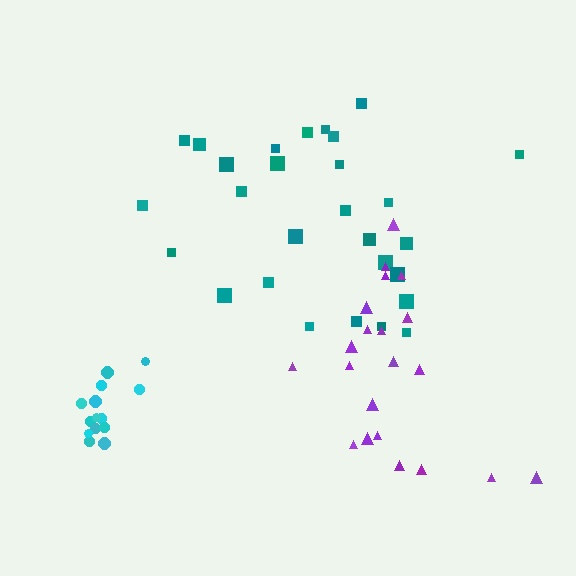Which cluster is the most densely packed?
Cyan.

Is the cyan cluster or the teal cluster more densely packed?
Cyan.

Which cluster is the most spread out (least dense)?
Teal.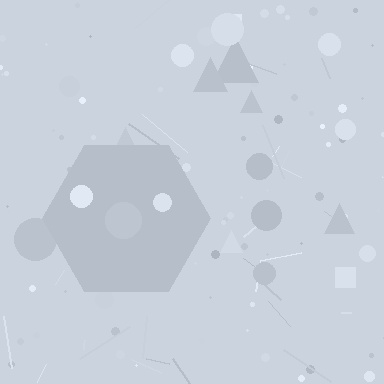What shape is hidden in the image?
A hexagon is hidden in the image.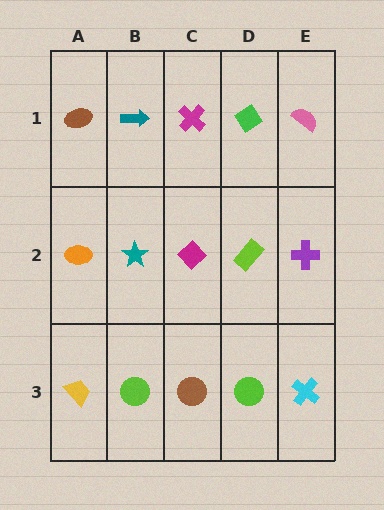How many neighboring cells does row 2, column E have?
3.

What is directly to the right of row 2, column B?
A magenta diamond.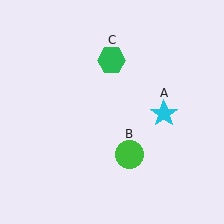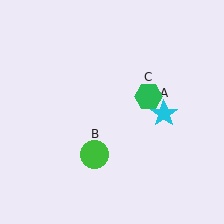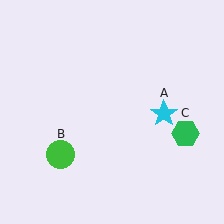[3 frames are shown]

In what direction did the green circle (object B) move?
The green circle (object B) moved left.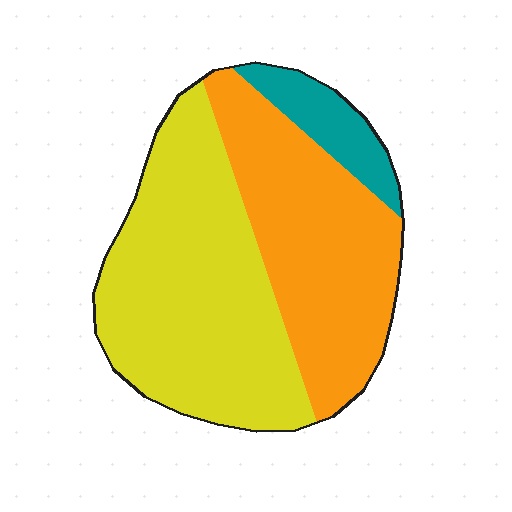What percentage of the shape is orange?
Orange takes up between a quarter and a half of the shape.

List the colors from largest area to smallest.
From largest to smallest: yellow, orange, teal.